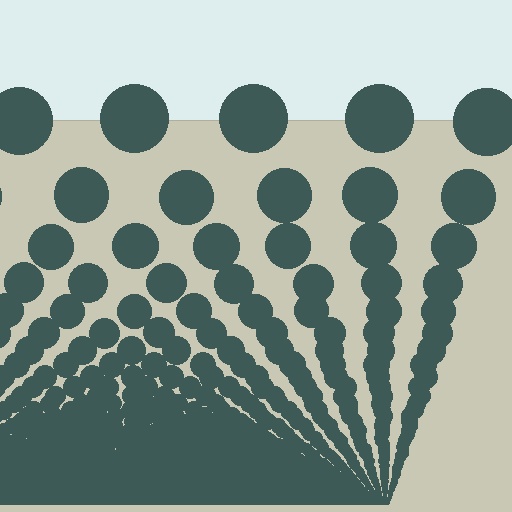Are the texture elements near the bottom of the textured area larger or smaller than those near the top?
Smaller. The gradient is inverted — elements near the bottom are smaller and denser.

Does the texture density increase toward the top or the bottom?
Density increases toward the bottom.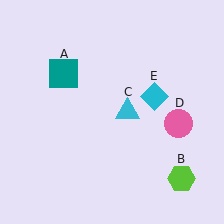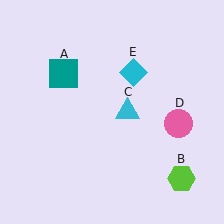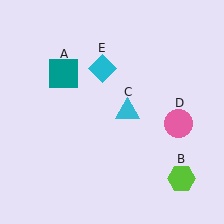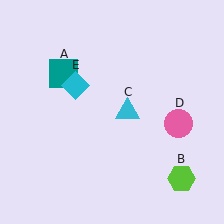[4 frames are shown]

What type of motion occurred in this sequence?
The cyan diamond (object E) rotated counterclockwise around the center of the scene.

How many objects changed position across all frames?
1 object changed position: cyan diamond (object E).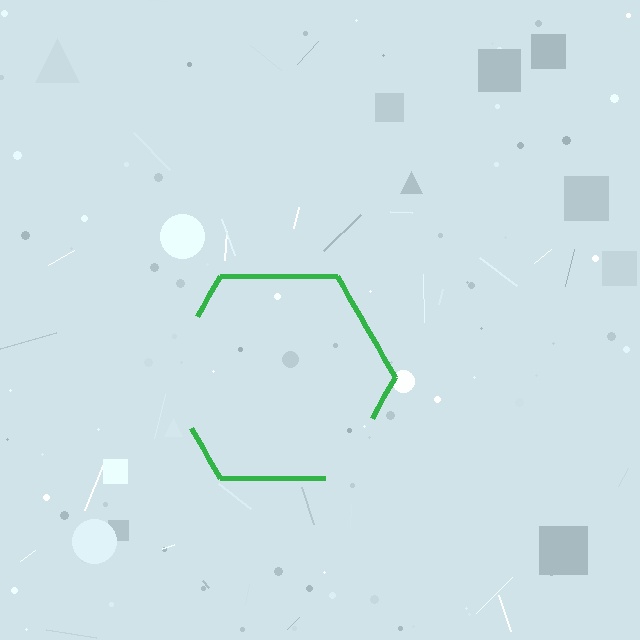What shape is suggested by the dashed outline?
The dashed outline suggests a hexagon.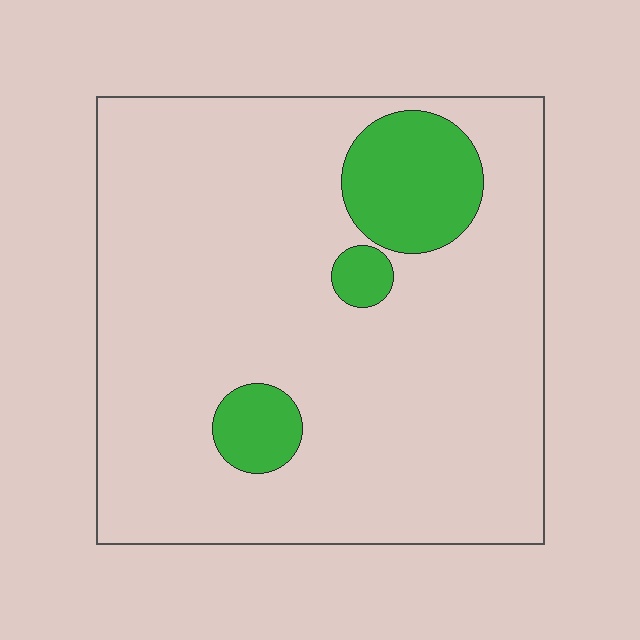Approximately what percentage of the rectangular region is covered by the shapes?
Approximately 15%.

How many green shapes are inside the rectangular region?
3.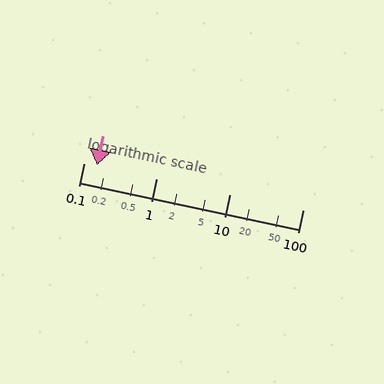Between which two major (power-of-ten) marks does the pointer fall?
The pointer is between 0.1 and 1.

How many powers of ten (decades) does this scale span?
The scale spans 3 decades, from 0.1 to 100.